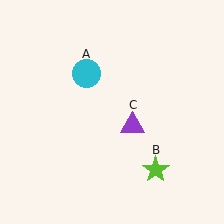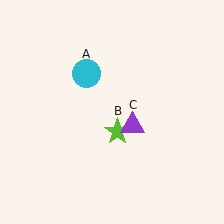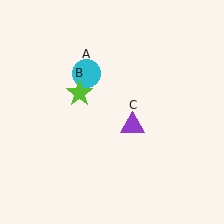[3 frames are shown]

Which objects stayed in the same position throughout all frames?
Cyan circle (object A) and purple triangle (object C) remained stationary.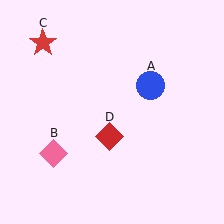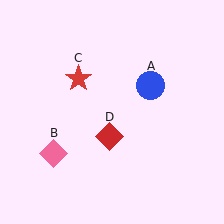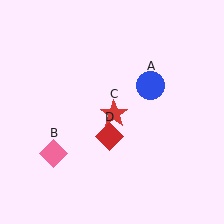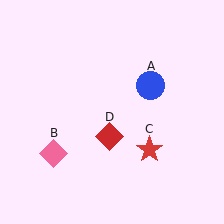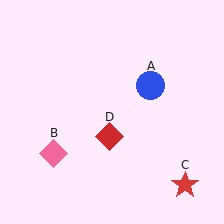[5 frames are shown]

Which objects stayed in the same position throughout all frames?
Blue circle (object A) and pink diamond (object B) and red diamond (object D) remained stationary.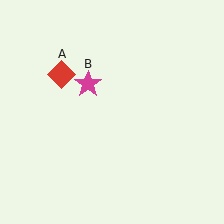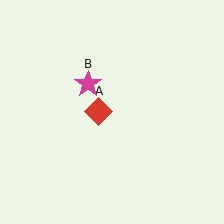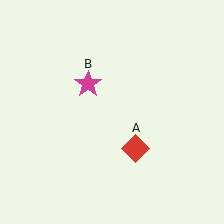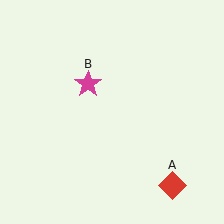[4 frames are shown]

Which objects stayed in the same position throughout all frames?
Magenta star (object B) remained stationary.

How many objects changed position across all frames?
1 object changed position: red diamond (object A).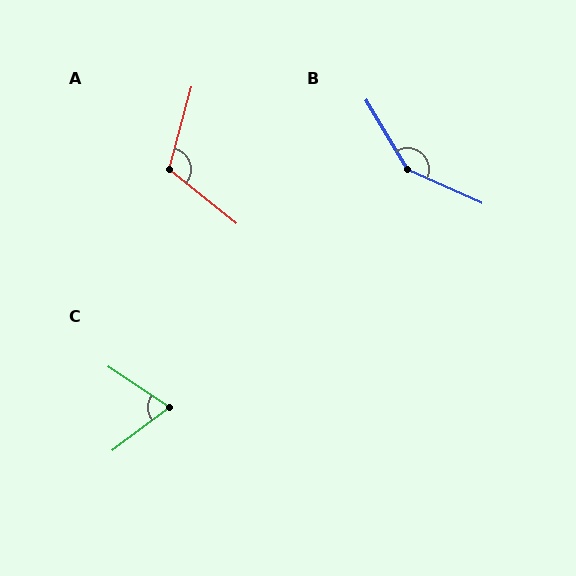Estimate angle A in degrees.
Approximately 114 degrees.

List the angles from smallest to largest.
C (71°), A (114°), B (145°).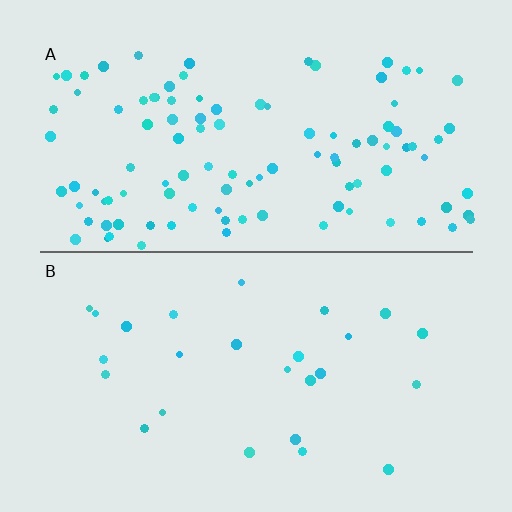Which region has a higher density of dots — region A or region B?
A (the top).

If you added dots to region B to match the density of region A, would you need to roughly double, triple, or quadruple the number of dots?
Approximately quadruple.